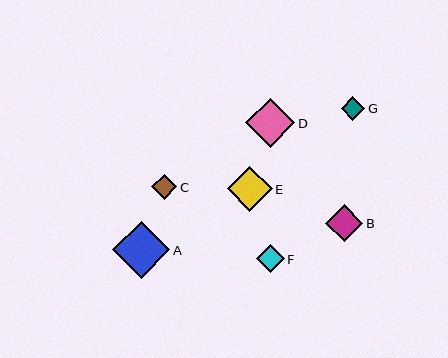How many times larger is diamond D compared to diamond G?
Diamond D is approximately 2.1 times the size of diamond G.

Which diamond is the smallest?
Diamond G is the smallest with a size of approximately 24 pixels.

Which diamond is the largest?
Diamond A is the largest with a size of approximately 57 pixels.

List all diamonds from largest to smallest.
From largest to smallest: A, D, E, B, F, C, G.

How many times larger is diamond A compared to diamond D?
Diamond A is approximately 1.2 times the size of diamond D.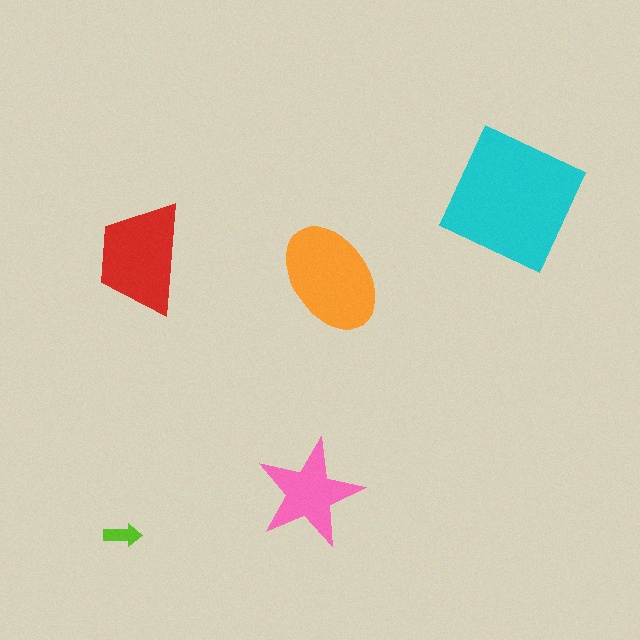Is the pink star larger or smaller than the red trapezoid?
Smaller.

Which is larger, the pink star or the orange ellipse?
The orange ellipse.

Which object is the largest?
The cyan square.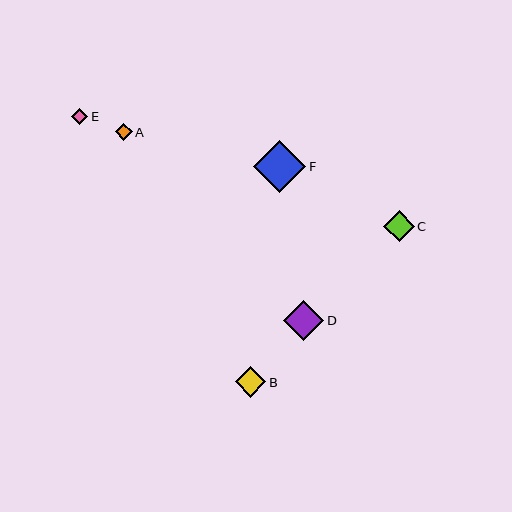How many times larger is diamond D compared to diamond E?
Diamond D is approximately 2.5 times the size of diamond E.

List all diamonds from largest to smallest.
From largest to smallest: F, D, C, B, A, E.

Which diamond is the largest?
Diamond F is the largest with a size of approximately 52 pixels.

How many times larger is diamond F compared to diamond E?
Diamond F is approximately 3.2 times the size of diamond E.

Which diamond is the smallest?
Diamond E is the smallest with a size of approximately 16 pixels.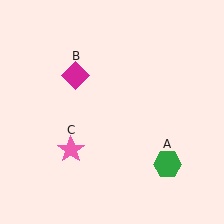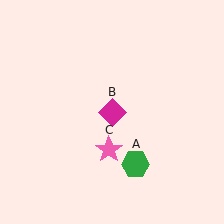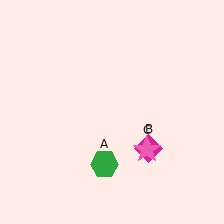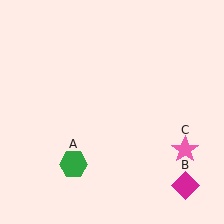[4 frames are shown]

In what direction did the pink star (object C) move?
The pink star (object C) moved right.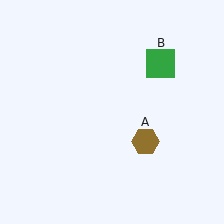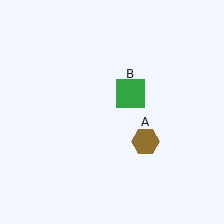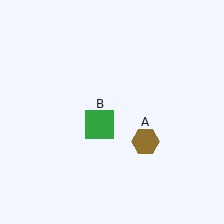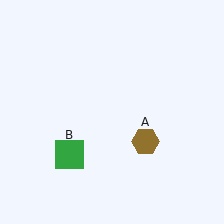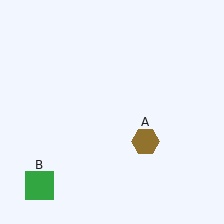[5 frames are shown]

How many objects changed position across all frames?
1 object changed position: green square (object B).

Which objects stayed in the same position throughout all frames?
Brown hexagon (object A) remained stationary.